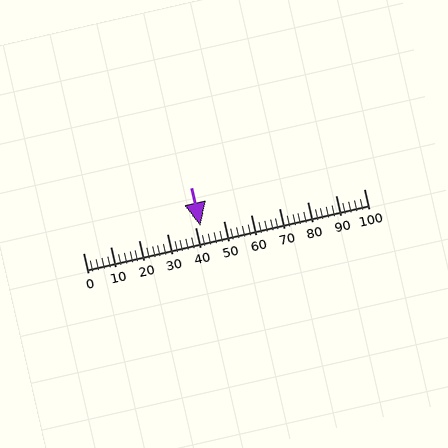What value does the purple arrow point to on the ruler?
The purple arrow points to approximately 42.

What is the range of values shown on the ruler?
The ruler shows values from 0 to 100.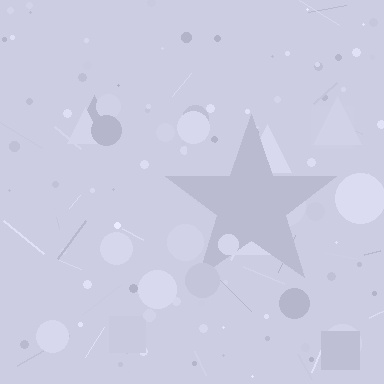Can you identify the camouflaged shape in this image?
The camouflaged shape is a star.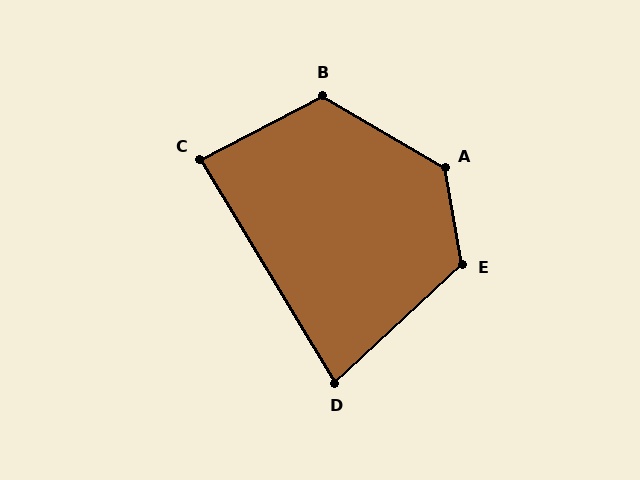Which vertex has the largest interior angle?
A, at approximately 131 degrees.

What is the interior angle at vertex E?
Approximately 123 degrees (obtuse).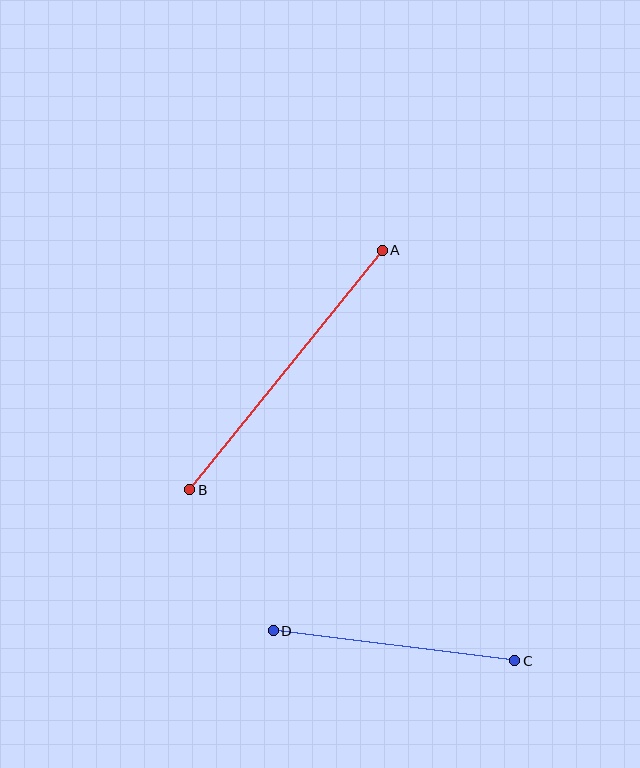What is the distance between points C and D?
The distance is approximately 243 pixels.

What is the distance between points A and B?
The distance is approximately 307 pixels.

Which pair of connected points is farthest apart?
Points A and B are farthest apart.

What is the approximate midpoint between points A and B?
The midpoint is at approximately (286, 370) pixels.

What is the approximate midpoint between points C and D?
The midpoint is at approximately (394, 646) pixels.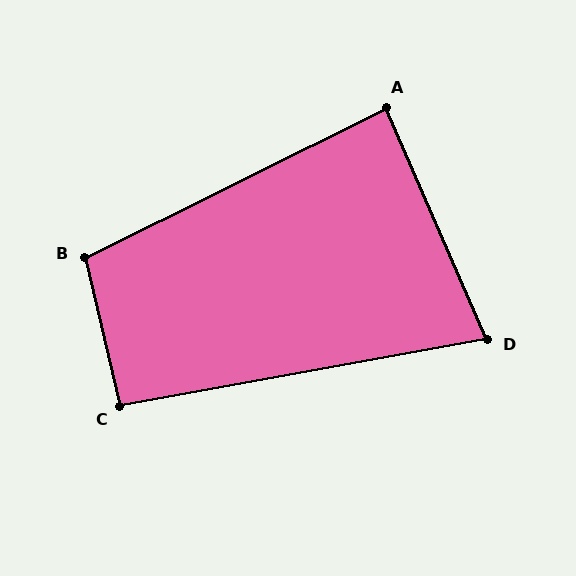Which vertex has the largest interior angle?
B, at approximately 103 degrees.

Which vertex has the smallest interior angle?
D, at approximately 77 degrees.